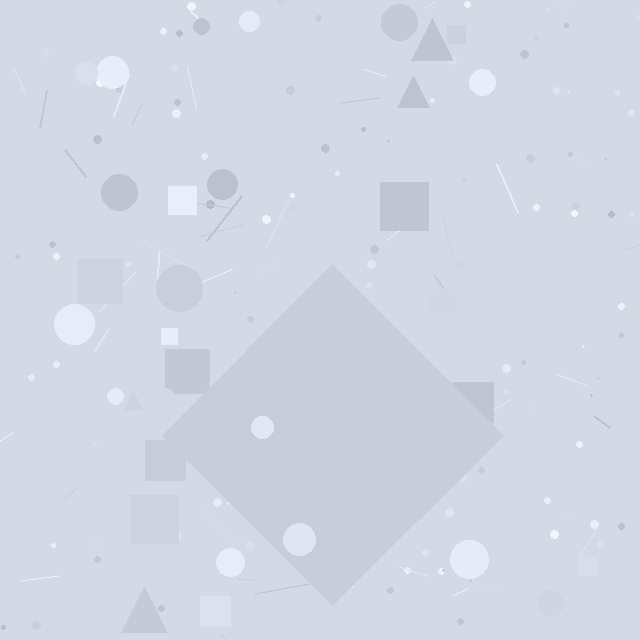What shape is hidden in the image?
A diamond is hidden in the image.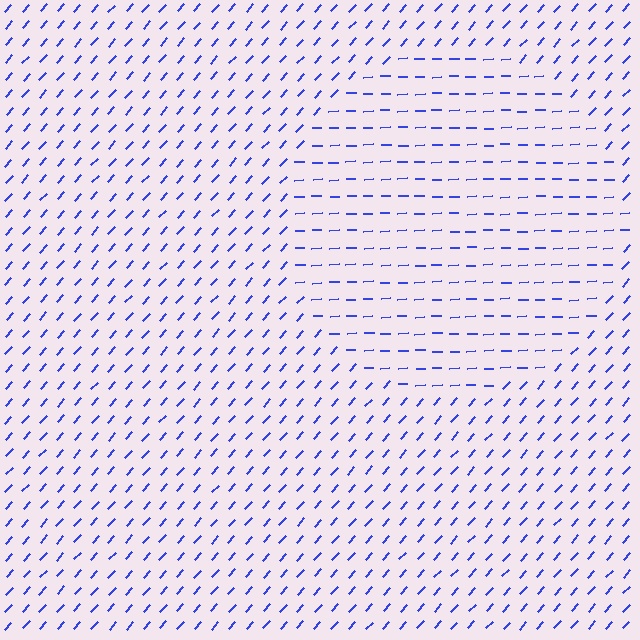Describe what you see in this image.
The image is filled with small blue line segments. A circle region in the image has lines oriented differently from the surrounding lines, creating a visible texture boundary.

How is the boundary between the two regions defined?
The boundary is defined purely by a change in line orientation (approximately 45 degrees difference). All lines are the same color and thickness.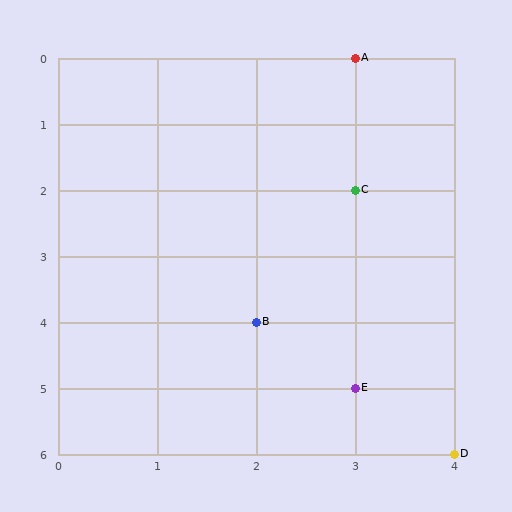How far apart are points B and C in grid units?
Points B and C are 1 column and 2 rows apart (about 2.2 grid units diagonally).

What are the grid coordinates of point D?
Point D is at grid coordinates (4, 6).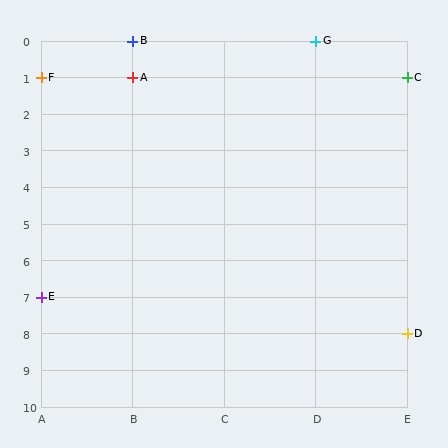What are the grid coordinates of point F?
Point F is at grid coordinates (A, 1).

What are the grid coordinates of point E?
Point E is at grid coordinates (A, 7).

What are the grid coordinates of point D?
Point D is at grid coordinates (E, 8).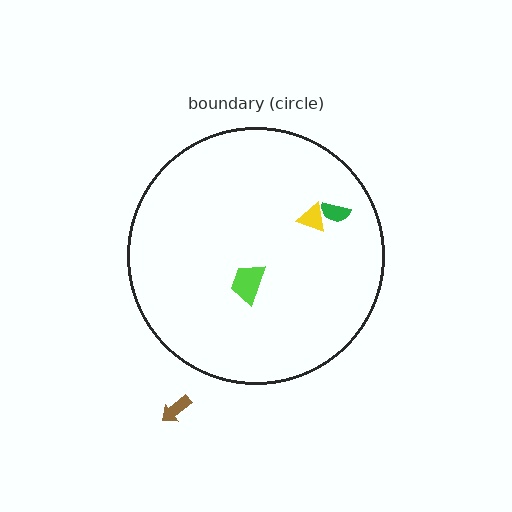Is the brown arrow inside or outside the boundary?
Outside.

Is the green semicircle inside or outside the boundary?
Inside.